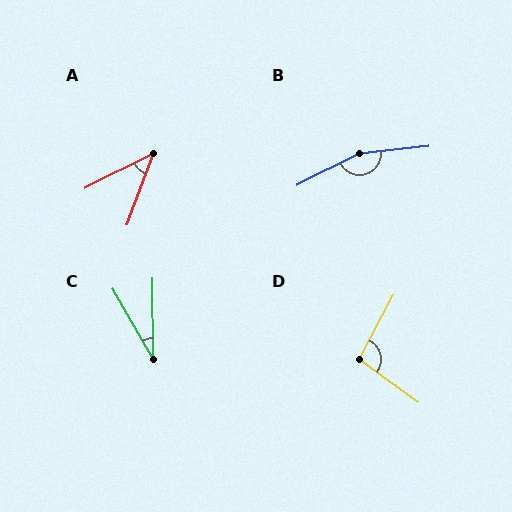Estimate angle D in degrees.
Approximately 98 degrees.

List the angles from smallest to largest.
C (30°), A (43°), D (98°), B (160°).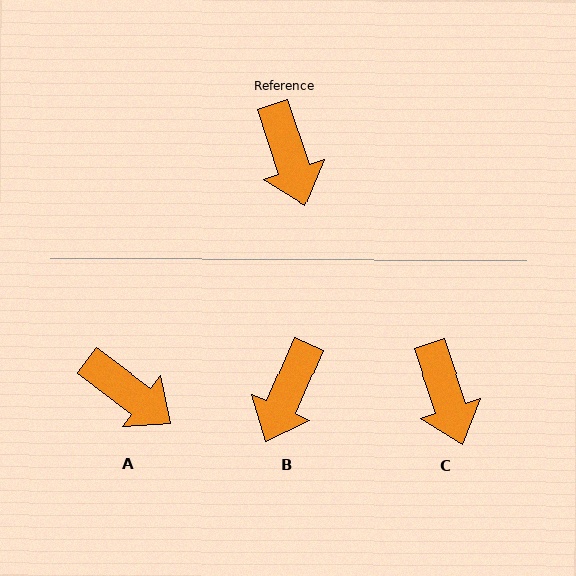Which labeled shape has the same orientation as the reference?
C.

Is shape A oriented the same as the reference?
No, it is off by about 35 degrees.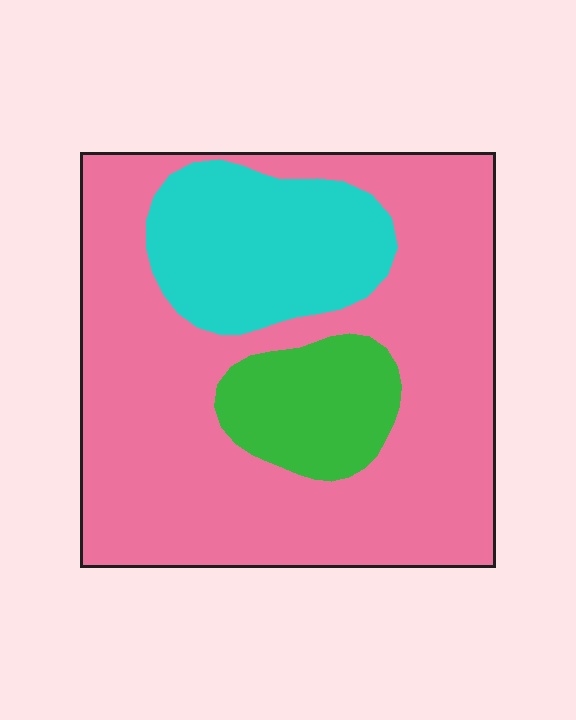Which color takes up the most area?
Pink, at roughly 70%.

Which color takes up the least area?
Green, at roughly 10%.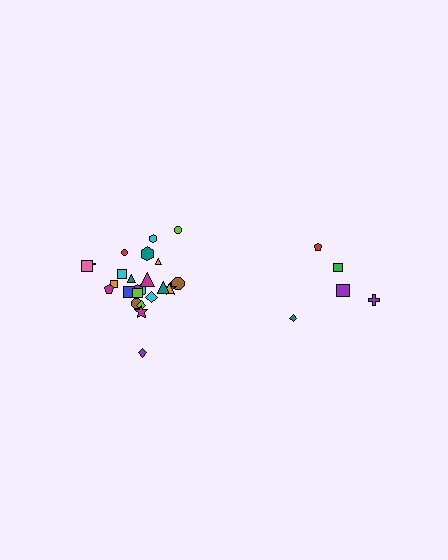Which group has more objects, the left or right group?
The left group.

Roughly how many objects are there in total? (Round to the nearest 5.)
Roughly 30 objects in total.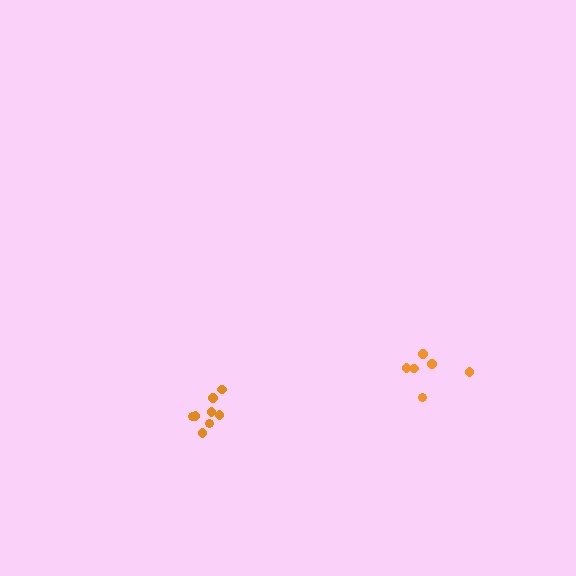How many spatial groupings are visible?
There are 2 spatial groupings.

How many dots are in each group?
Group 1: 8 dots, Group 2: 6 dots (14 total).